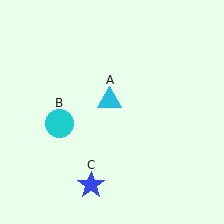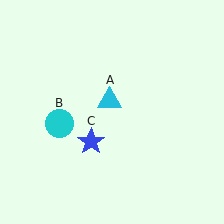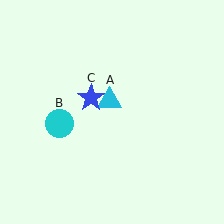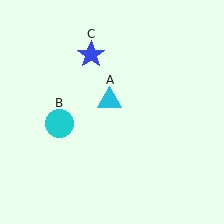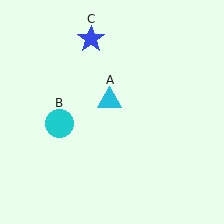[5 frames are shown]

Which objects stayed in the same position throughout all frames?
Cyan triangle (object A) and cyan circle (object B) remained stationary.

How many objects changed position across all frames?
1 object changed position: blue star (object C).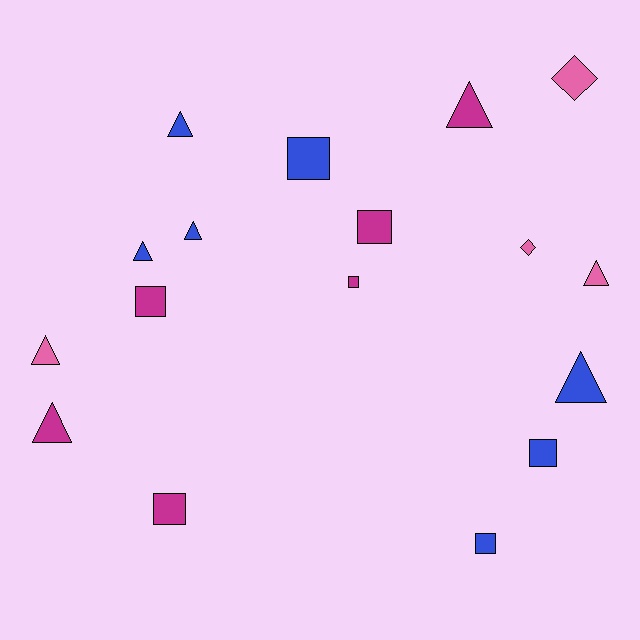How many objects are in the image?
There are 17 objects.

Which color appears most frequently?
Blue, with 7 objects.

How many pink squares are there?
There are no pink squares.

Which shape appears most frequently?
Triangle, with 8 objects.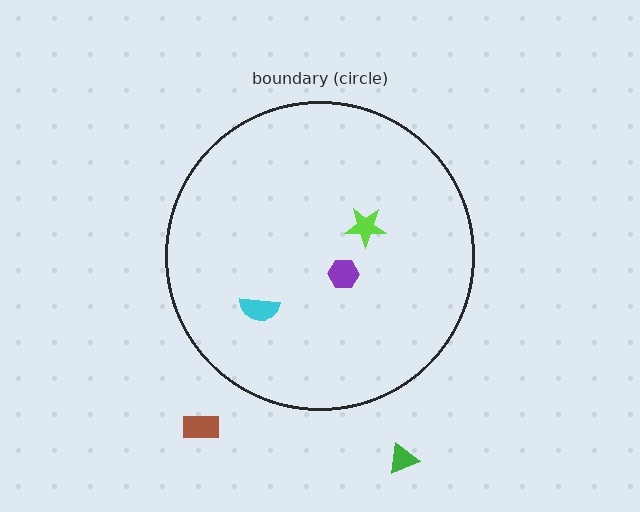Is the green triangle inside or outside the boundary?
Outside.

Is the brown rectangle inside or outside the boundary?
Outside.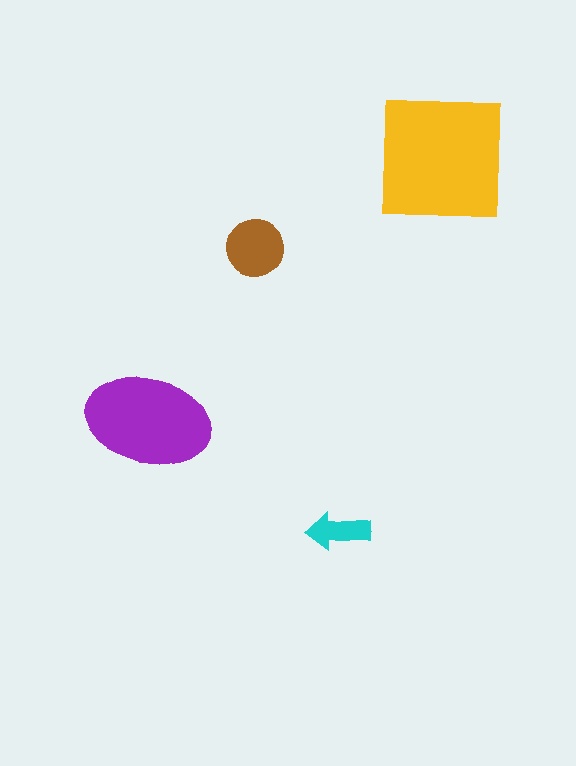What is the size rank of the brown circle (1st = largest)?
3rd.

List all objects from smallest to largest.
The cyan arrow, the brown circle, the purple ellipse, the yellow square.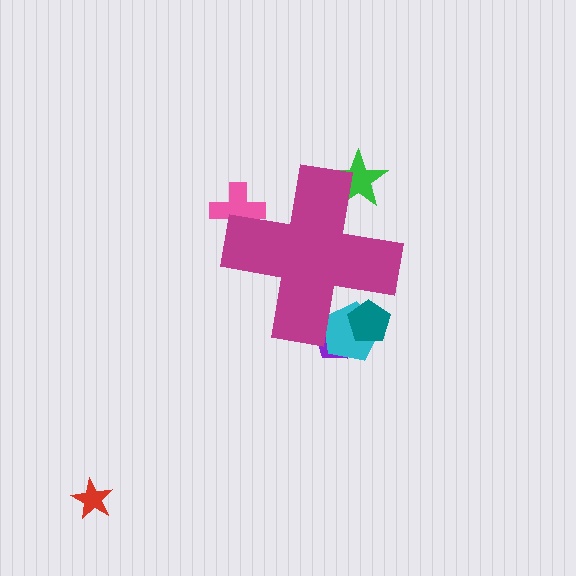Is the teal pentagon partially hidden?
Yes, the teal pentagon is partially hidden behind the magenta cross.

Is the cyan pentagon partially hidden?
Yes, the cyan pentagon is partially hidden behind the magenta cross.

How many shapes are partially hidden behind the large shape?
5 shapes are partially hidden.